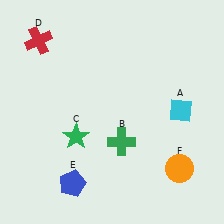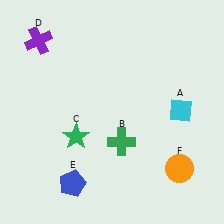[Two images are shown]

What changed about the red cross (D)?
In Image 1, D is red. In Image 2, it changed to purple.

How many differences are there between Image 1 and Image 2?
There is 1 difference between the two images.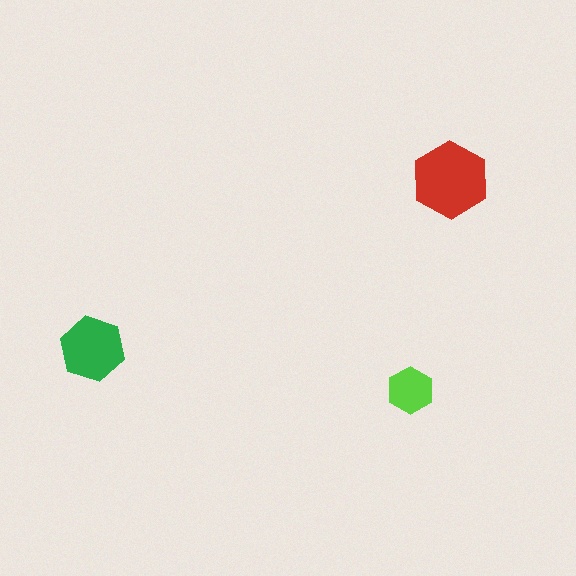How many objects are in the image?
There are 3 objects in the image.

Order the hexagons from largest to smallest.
the red one, the green one, the lime one.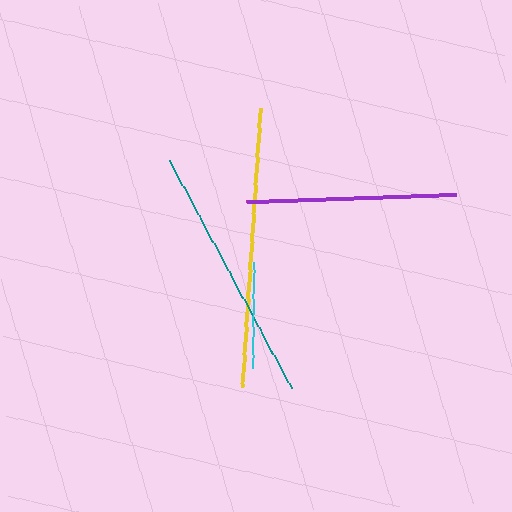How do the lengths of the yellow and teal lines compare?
The yellow and teal lines are approximately the same length.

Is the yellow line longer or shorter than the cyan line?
The yellow line is longer than the cyan line.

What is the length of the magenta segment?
The magenta segment is approximately 181 pixels long.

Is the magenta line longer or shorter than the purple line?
The purple line is longer than the magenta line.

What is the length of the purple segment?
The purple segment is approximately 209 pixels long.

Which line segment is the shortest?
The cyan line is the shortest at approximately 106 pixels.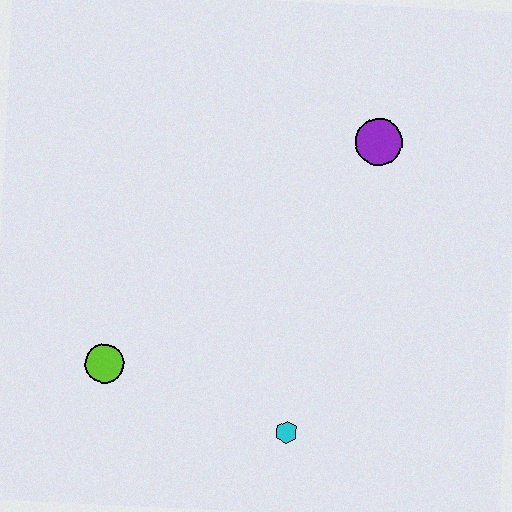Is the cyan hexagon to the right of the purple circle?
No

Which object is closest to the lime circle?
The cyan hexagon is closest to the lime circle.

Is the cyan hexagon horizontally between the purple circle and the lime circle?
Yes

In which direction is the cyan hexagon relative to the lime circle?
The cyan hexagon is to the right of the lime circle.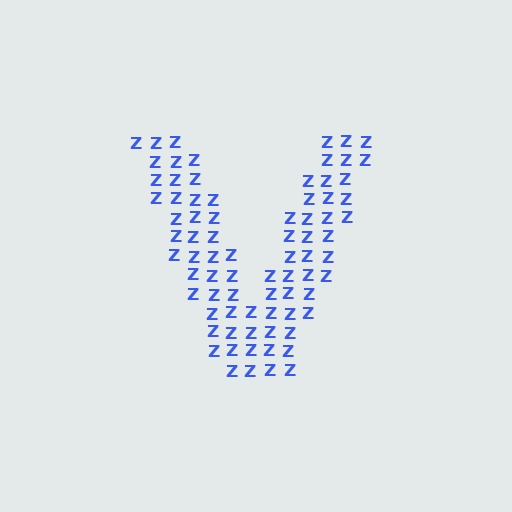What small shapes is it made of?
It is made of small letter Z's.